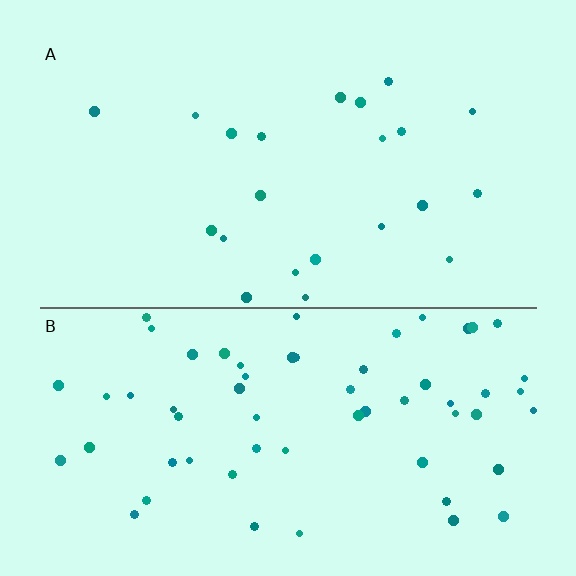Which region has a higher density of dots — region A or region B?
B (the bottom).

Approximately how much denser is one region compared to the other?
Approximately 2.8× — region B over region A.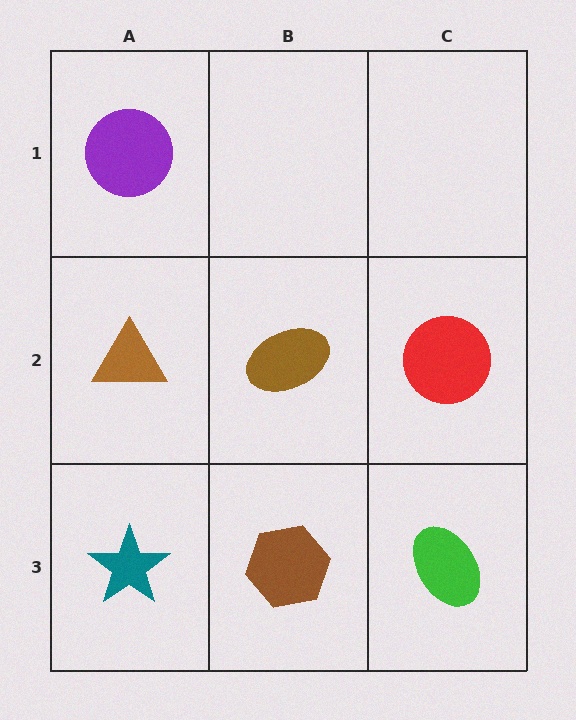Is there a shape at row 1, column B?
No, that cell is empty.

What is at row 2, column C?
A red circle.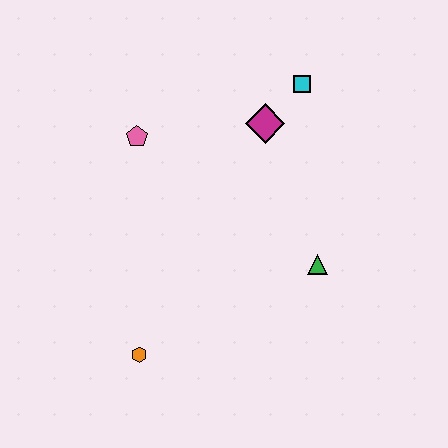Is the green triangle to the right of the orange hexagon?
Yes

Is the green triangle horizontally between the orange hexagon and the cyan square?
No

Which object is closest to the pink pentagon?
The magenta diamond is closest to the pink pentagon.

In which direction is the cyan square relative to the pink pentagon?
The cyan square is to the right of the pink pentagon.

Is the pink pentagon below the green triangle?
No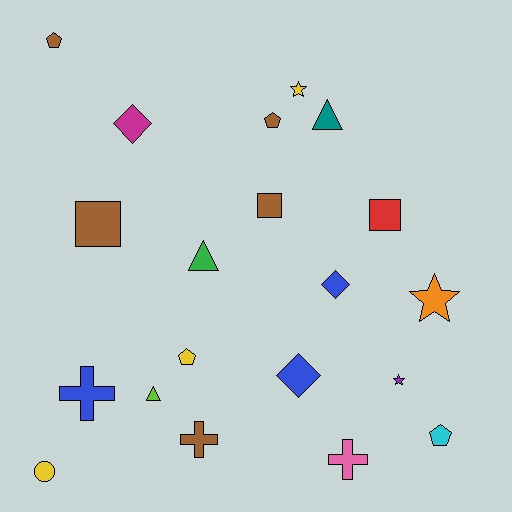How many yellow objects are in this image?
There are 3 yellow objects.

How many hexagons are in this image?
There are no hexagons.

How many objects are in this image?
There are 20 objects.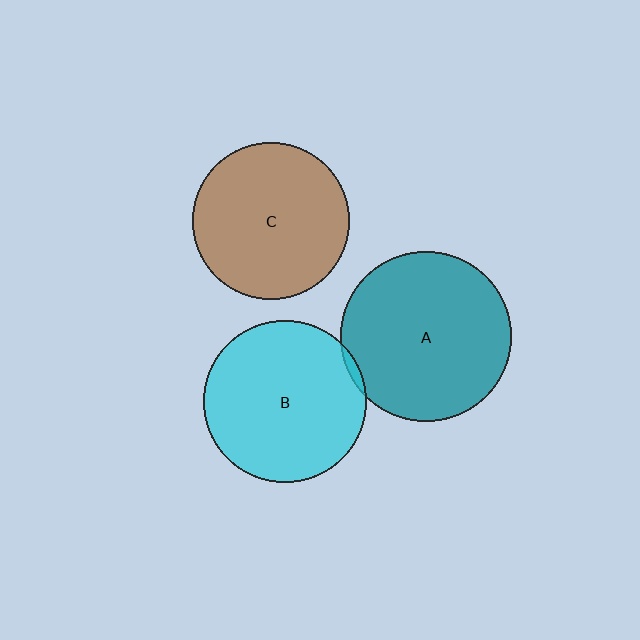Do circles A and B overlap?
Yes.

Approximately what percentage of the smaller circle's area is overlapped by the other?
Approximately 5%.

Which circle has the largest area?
Circle A (teal).